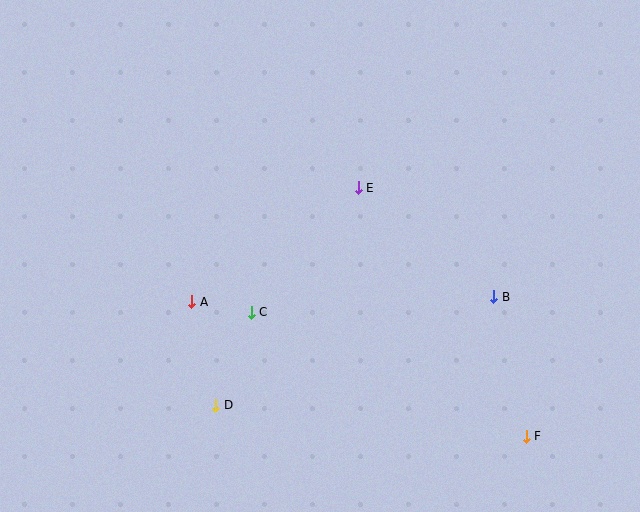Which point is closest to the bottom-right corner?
Point F is closest to the bottom-right corner.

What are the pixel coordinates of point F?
Point F is at (526, 436).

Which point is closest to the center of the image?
Point E at (358, 188) is closest to the center.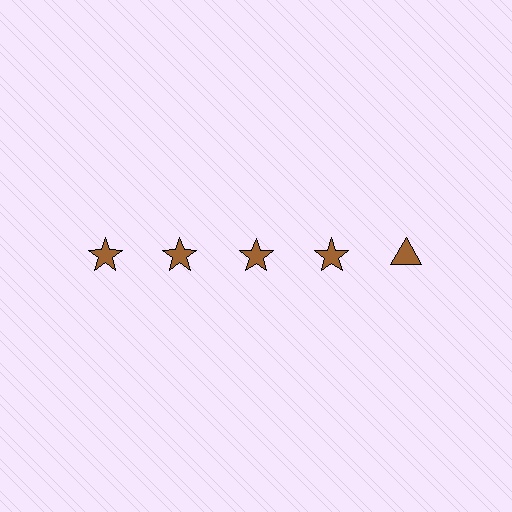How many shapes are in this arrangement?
There are 5 shapes arranged in a grid pattern.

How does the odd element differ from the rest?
It has a different shape: triangle instead of star.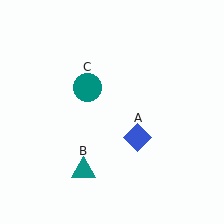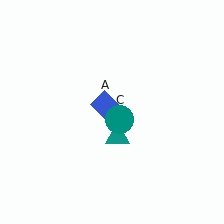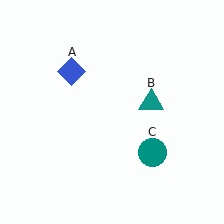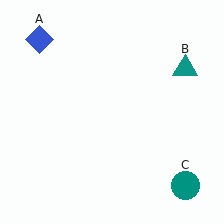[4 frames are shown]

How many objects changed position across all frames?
3 objects changed position: blue diamond (object A), teal triangle (object B), teal circle (object C).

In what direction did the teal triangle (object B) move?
The teal triangle (object B) moved up and to the right.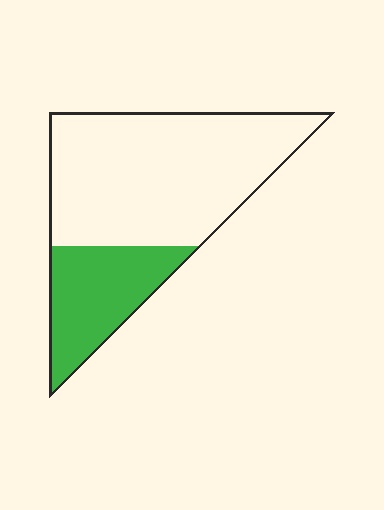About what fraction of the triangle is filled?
About one quarter (1/4).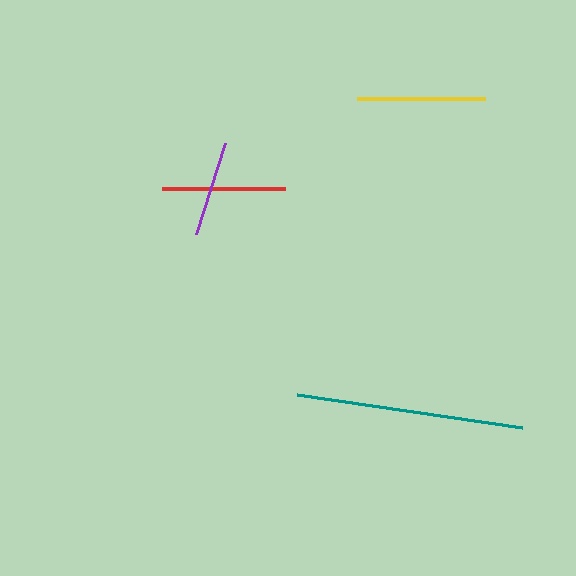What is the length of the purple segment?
The purple segment is approximately 95 pixels long.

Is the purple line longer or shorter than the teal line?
The teal line is longer than the purple line.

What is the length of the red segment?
The red segment is approximately 123 pixels long.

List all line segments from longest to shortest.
From longest to shortest: teal, yellow, red, purple.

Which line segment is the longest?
The teal line is the longest at approximately 228 pixels.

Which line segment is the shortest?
The purple line is the shortest at approximately 95 pixels.